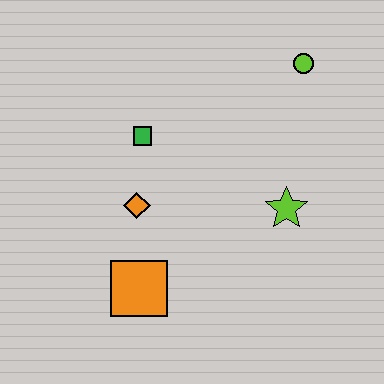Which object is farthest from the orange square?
The lime circle is farthest from the orange square.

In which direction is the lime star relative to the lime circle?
The lime star is below the lime circle.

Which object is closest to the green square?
The orange diamond is closest to the green square.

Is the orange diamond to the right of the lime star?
No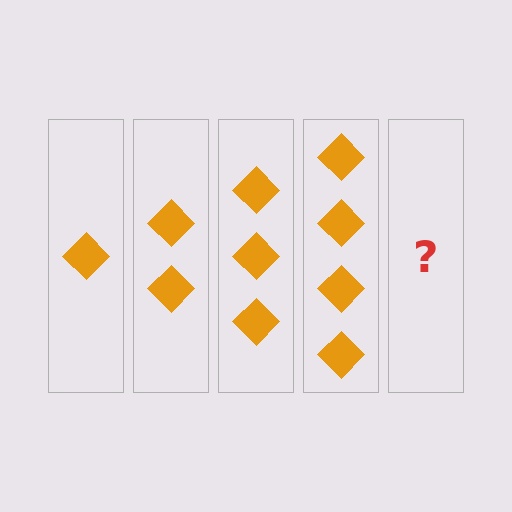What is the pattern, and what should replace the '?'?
The pattern is that each step adds one more diamond. The '?' should be 5 diamonds.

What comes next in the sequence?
The next element should be 5 diamonds.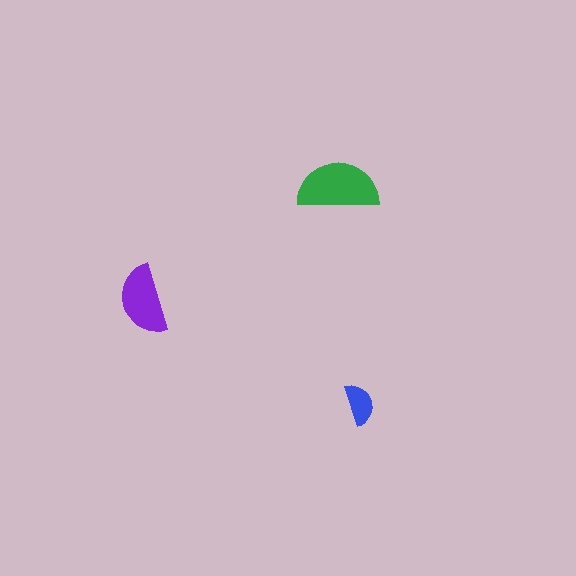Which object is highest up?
The green semicircle is topmost.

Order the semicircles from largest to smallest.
the green one, the purple one, the blue one.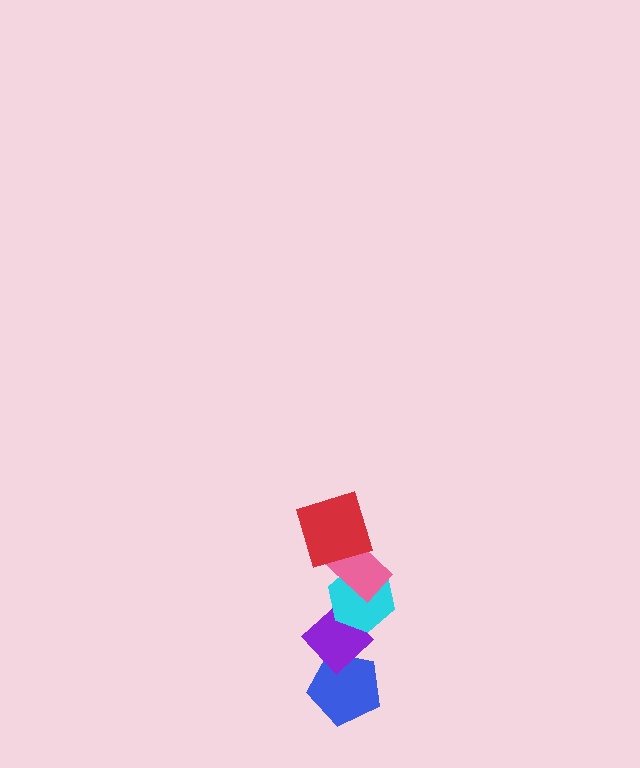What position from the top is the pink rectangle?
The pink rectangle is 2nd from the top.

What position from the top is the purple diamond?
The purple diamond is 4th from the top.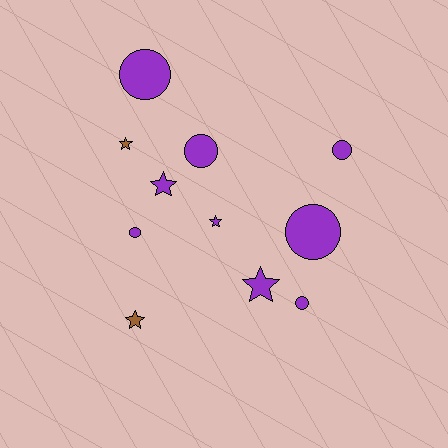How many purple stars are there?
There are 3 purple stars.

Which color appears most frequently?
Purple, with 9 objects.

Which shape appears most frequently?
Circle, with 6 objects.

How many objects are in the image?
There are 11 objects.